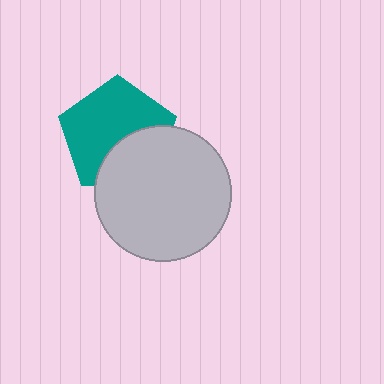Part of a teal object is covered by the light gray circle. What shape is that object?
It is a pentagon.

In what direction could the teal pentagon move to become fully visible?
The teal pentagon could move up. That would shift it out from behind the light gray circle entirely.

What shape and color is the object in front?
The object in front is a light gray circle.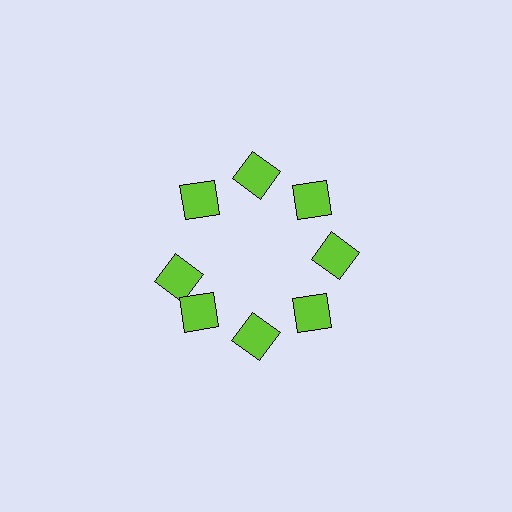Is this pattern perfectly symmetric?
No. The 8 lime diamonds are arranged in a ring, but one element near the 9 o'clock position is rotated out of alignment along the ring, breaking the 8-fold rotational symmetry.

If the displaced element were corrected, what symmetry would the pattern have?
It would have 8-fold rotational symmetry — the pattern would map onto itself every 45 degrees.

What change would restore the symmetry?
The symmetry would be restored by rotating it back into even spacing with its neighbors so that all 8 diamonds sit at equal angles and equal distance from the center.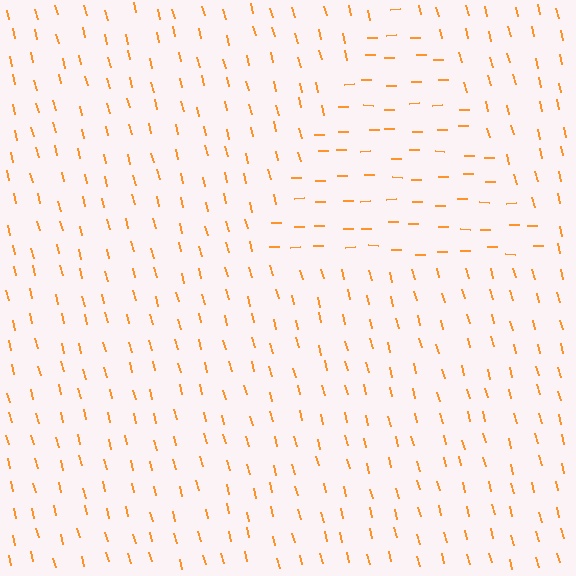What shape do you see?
I see a triangle.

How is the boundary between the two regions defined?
The boundary is defined purely by a change in line orientation (approximately 77 degrees difference). All lines are the same color and thickness.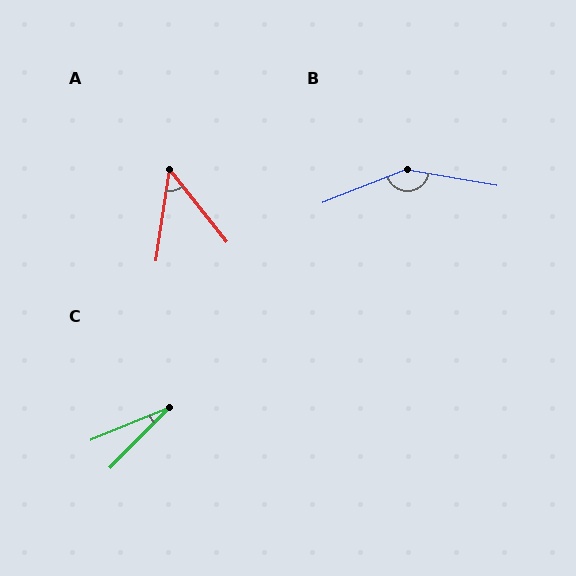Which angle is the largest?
B, at approximately 148 degrees.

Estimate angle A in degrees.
Approximately 46 degrees.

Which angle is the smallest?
C, at approximately 23 degrees.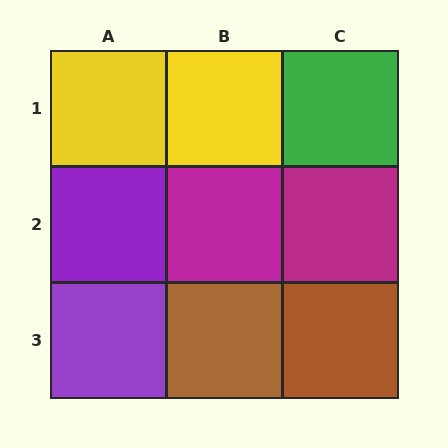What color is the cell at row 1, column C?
Green.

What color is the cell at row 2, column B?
Magenta.